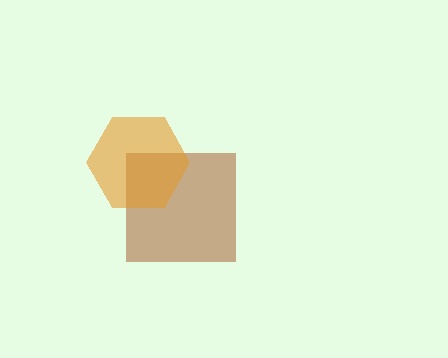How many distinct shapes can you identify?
There are 2 distinct shapes: a brown square, an orange hexagon.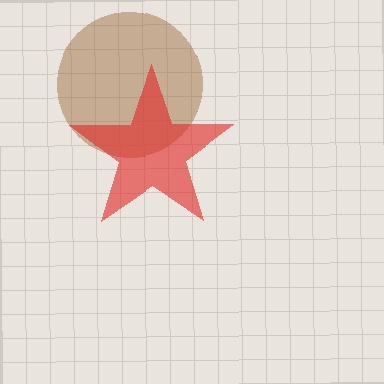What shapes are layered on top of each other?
The layered shapes are: a brown circle, a red star.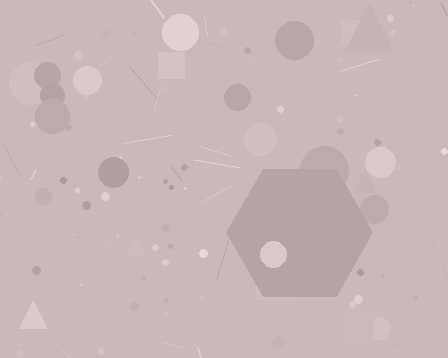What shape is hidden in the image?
A hexagon is hidden in the image.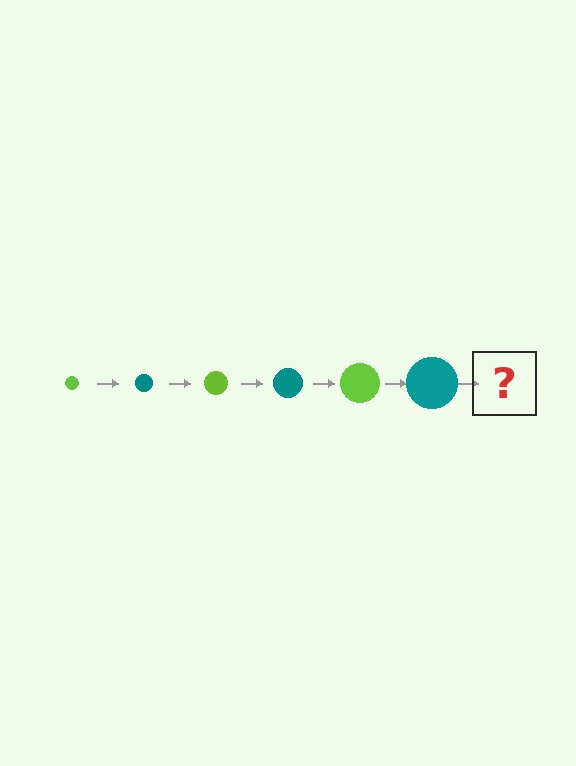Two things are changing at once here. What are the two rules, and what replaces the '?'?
The two rules are that the circle grows larger each step and the color cycles through lime and teal. The '?' should be a lime circle, larger than the previous one.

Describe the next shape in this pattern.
It should be a lime circle, larger than the previous one.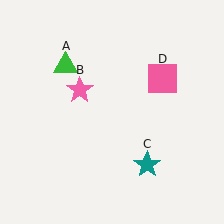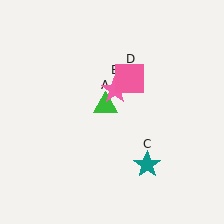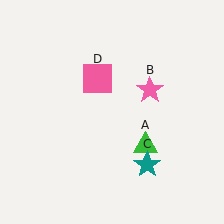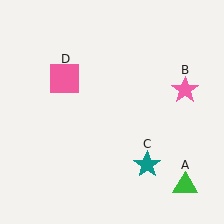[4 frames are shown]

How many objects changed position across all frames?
3 objects changed position: green triangle (object A), pink star (object B), pink square (object D).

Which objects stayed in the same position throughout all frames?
Teal star (object C) remained stationary.